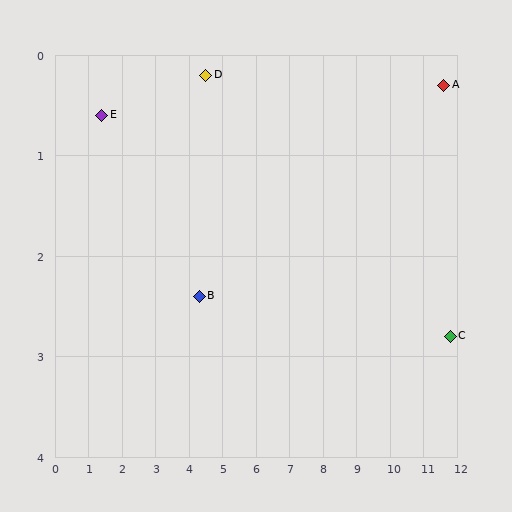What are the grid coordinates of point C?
Point C is at approximately (11.8, 2.8).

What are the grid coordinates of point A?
Point A is at approximately (11.6, 0.3).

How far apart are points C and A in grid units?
Points C and A are about 2.5 grid units apart.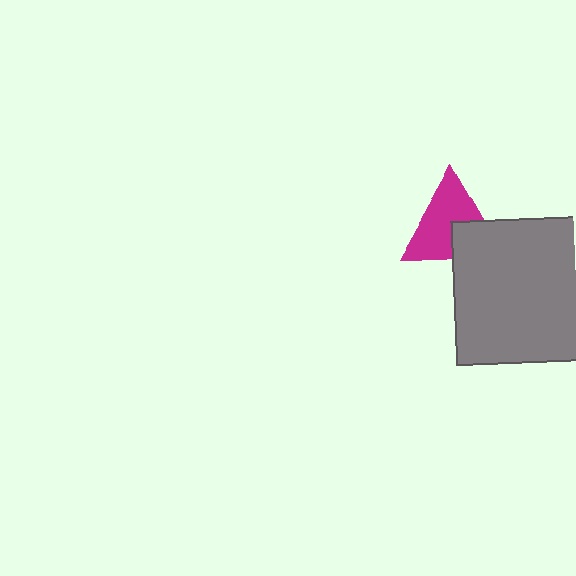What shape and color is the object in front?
The object in front is a gray rectangle.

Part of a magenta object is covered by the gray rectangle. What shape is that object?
It is a triangle.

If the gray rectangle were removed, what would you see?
You would see the complete magenta triangle.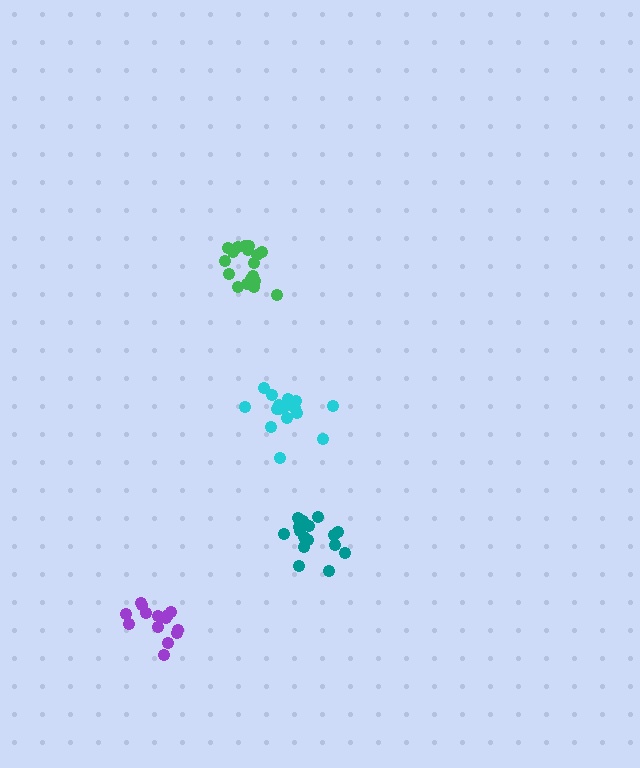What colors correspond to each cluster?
The clusters are colored: teal, purple, green, cyan.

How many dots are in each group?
Group 1: 16 dots, Group 2: 15 dots, Group 3: 18 dots, Group 4: 18 dots (67 total).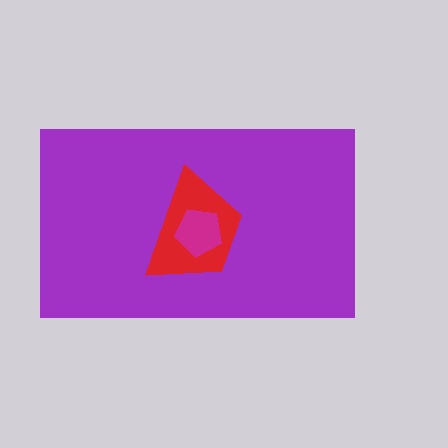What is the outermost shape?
The purple rectangle.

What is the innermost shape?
The magenta pentagon.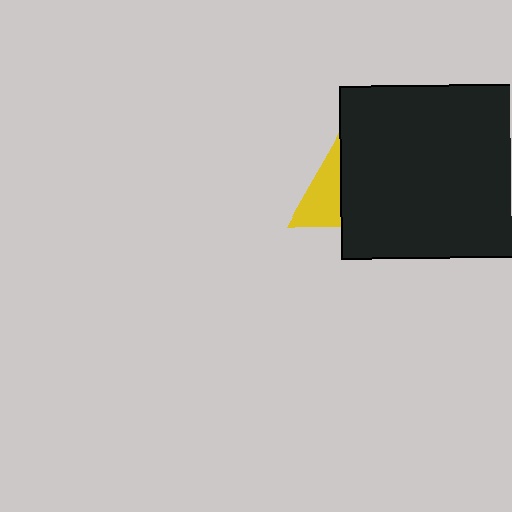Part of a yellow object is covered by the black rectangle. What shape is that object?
It is a triangle.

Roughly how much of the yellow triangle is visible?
A small part of it is visible (roughly 31%).